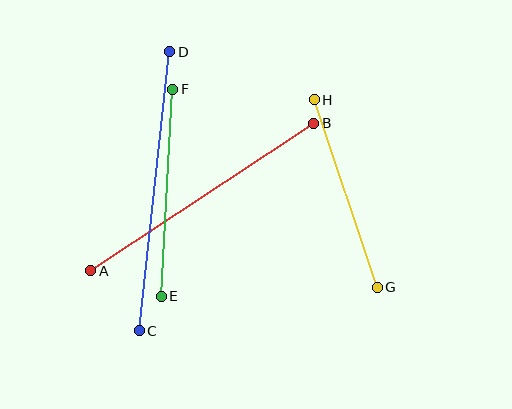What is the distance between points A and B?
The distance is approximately 268 pixels.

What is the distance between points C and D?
The distance is approximately 281 pixels.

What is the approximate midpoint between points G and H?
The midpoint is at approximately (346, 194) pixels.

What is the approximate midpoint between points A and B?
The midpoint is at approximately (202, 197) pixels.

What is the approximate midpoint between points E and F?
The midpoint is at approximately (167, 193) pixels.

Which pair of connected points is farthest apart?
Points C and D are farthest apart.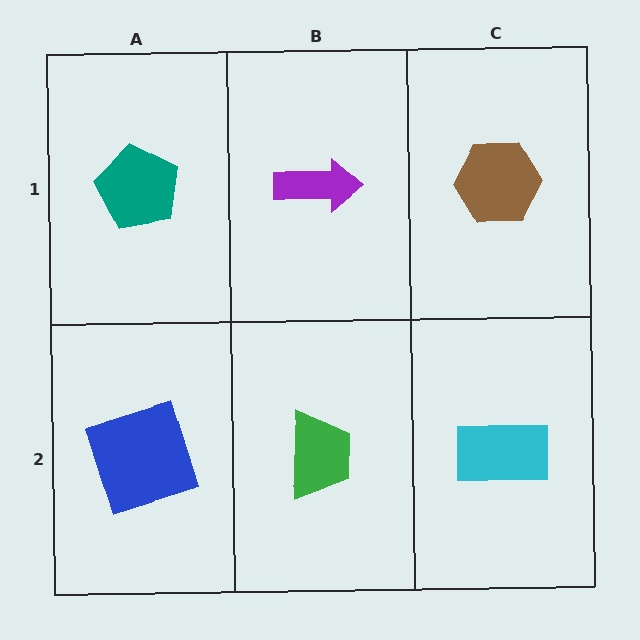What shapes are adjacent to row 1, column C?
A cyan rectangle (row 2, column C), a purple arrow (row 1, column B).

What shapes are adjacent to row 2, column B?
A purple arrow (row 1, column B), a blue square (row 2, column A), a cyan rectangle (row 2, column C).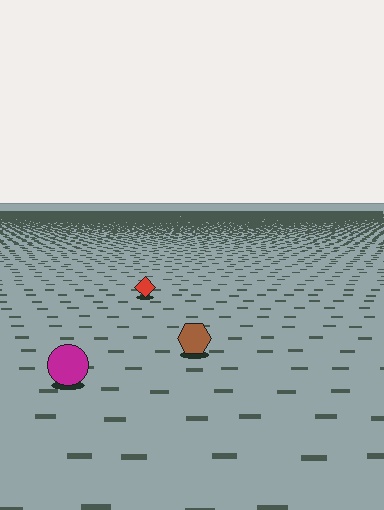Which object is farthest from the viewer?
The red diamond is farthest from the viewer. It appears smaller and the ground texture around it is denser.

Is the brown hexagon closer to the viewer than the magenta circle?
No. The magenta circle is closer — you can tell from the texture gradient: the ground texture is coarser near it.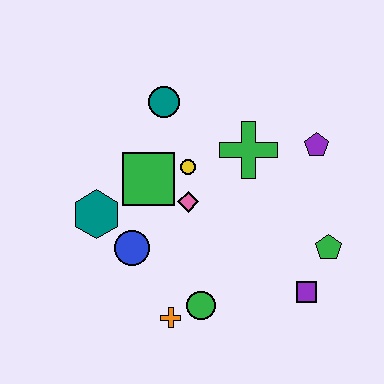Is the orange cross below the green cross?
Yes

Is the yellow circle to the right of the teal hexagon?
Yes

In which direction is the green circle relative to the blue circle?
The green circle is to the right of the blue circle.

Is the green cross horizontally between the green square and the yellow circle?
No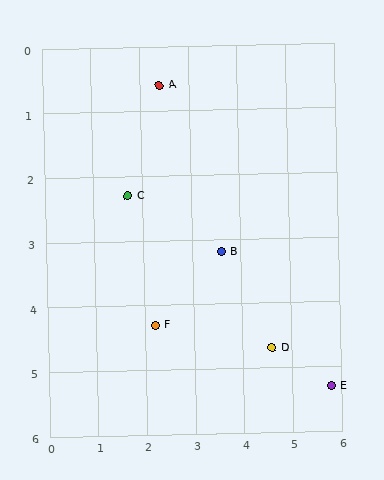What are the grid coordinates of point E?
Point E is at approximately (5.8, 5.3).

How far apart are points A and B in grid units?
Points A and B are about 2.9 grid units apart.